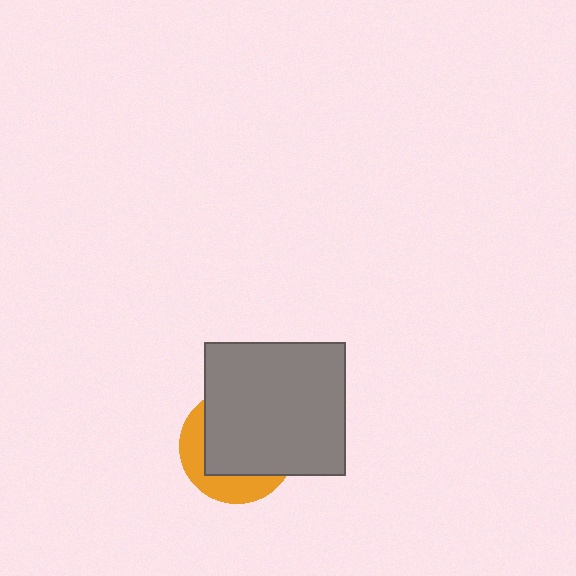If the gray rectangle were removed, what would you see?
You would see the complete orange circle.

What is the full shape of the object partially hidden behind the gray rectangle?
The partially hidden object is an orange circle.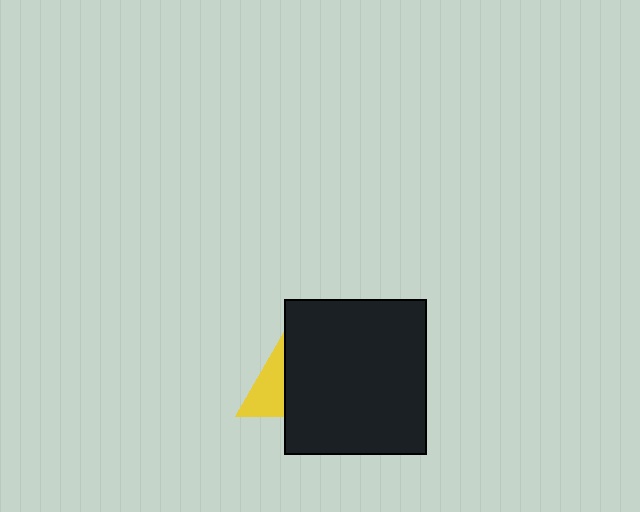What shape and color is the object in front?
The object in front is a black rectangle.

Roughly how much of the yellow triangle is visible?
A small part of it is visible (roughly 37%).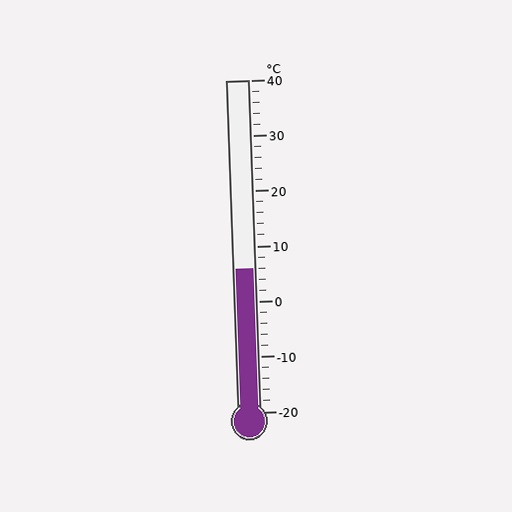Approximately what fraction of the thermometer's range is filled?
The thermometer is filled to approximately 45% of its range.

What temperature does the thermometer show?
The thermometer shows approximately 6°C.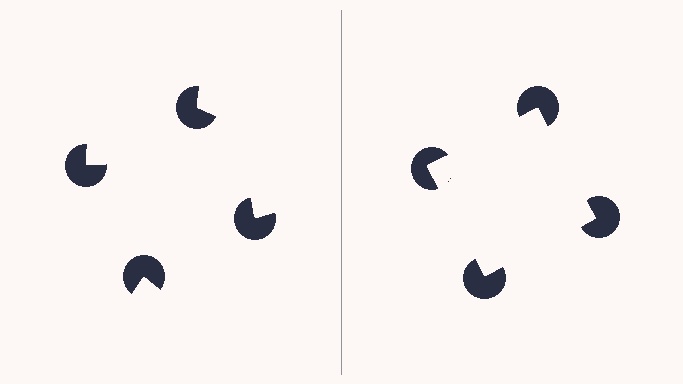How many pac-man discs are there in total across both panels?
8 — 4 on each side.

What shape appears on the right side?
An illusory square.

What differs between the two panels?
The pac-man discs are positioned identically on both sides; only the wedge orientations differ. On the right they align to a square; on the left they are misaligned.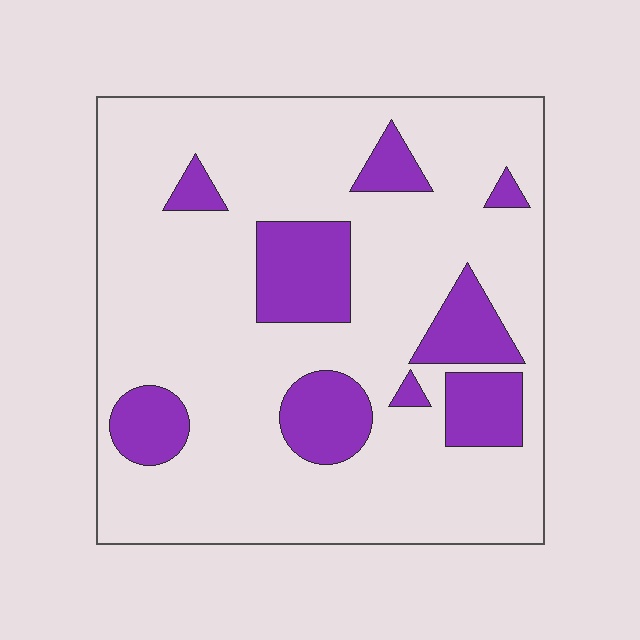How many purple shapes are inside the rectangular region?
9.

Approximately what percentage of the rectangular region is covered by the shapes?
Approximately 20%.